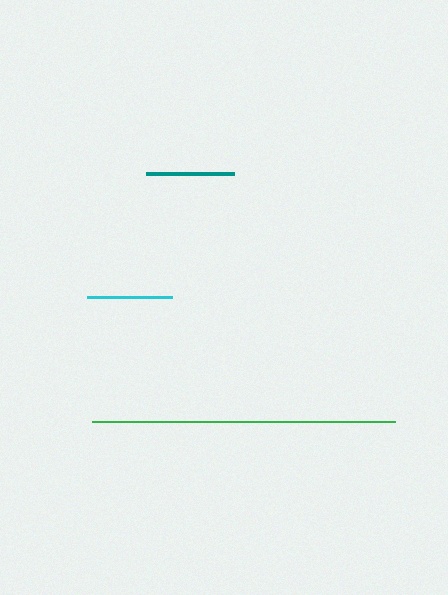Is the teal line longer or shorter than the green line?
The green line is longer than the teal line.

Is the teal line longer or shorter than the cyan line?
The teal line is longer than the cyan line.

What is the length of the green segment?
The green segment is approximately 304 pixels long.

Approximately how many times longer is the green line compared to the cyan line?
The green line is approximately 3.5 times the length of the cyan line.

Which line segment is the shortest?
The cyan line is the shortest at approximately 86 pixels.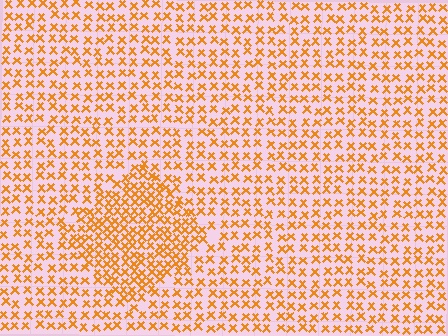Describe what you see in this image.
The image contains small orange elements arranged at two different densities. A diamond-shaped region is visible where the elements are more densely packed than the surrounding area.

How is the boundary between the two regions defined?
The boundary is defined by a change in element density (approximately 1.8x ratio). All elements are the same color, size, and shape.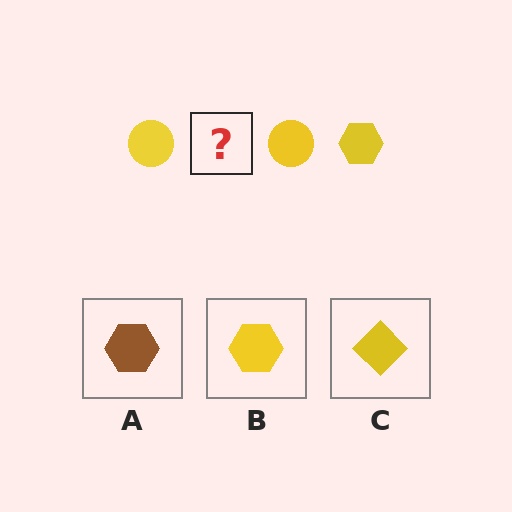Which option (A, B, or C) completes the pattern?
B.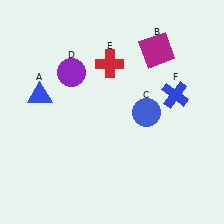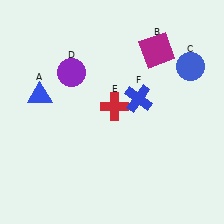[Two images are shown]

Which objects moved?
The objects that moved are: the blue circle (C), the red cross (E), the blue cross (F).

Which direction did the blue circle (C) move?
The blue circle (C) moved up.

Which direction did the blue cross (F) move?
The blue cross (F) moved left.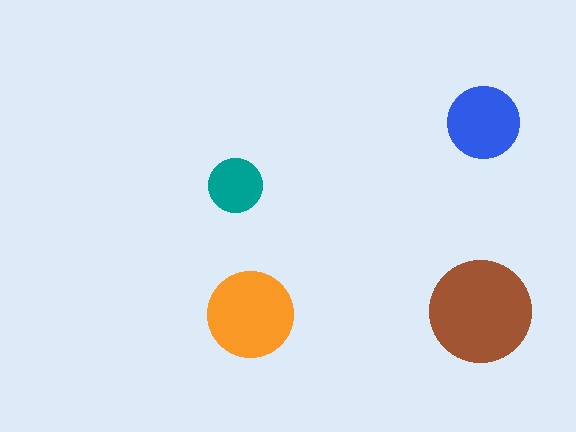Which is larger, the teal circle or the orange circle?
The orange one.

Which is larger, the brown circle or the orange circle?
The brown one.